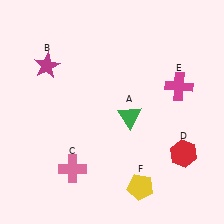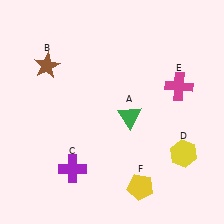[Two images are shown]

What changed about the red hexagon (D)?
In Image 1, D is red. In Image 2, it changed to yellow.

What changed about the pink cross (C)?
In Image 1, C is pink. In Image 2, it changed to purple.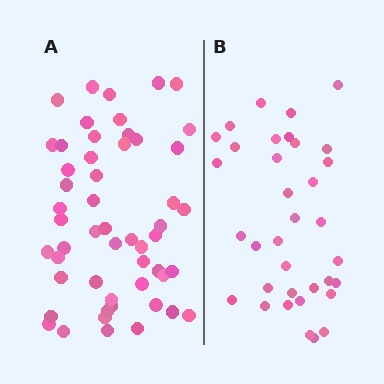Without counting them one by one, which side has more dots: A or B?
Region A (the left region) has more dots.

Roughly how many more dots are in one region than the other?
Region A has approximately 20 more dots than region B.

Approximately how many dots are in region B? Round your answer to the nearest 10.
About 40 dots. (The exact count is 35, which rounds to 40.)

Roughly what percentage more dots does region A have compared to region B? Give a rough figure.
About 50% more.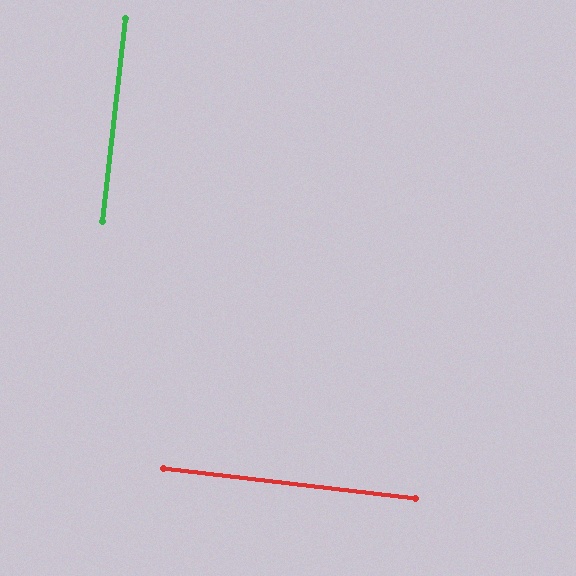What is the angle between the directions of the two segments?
Approximately 90 degrees.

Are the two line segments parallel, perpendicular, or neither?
Perpendicular — they meet at approximately 90°.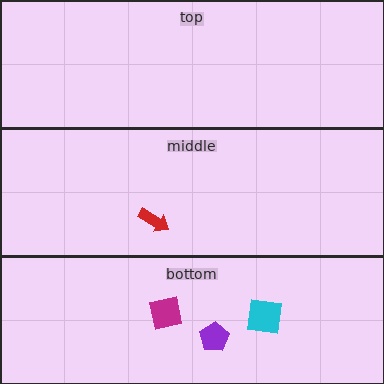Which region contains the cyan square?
The bottom region.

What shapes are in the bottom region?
The cyan square, the magenta square, the purple pentagon.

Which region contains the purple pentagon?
The bottom region.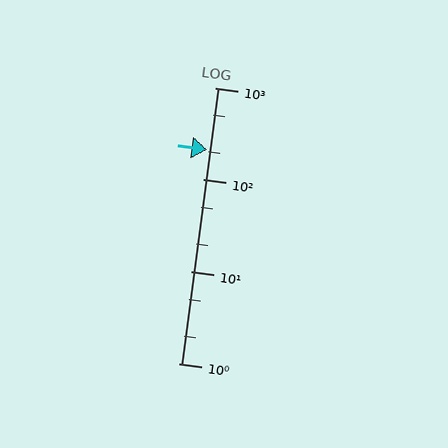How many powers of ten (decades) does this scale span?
The scale spans 3 decades, from 1 to 1000.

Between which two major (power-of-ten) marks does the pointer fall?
The pointer is between 100 and 1000.